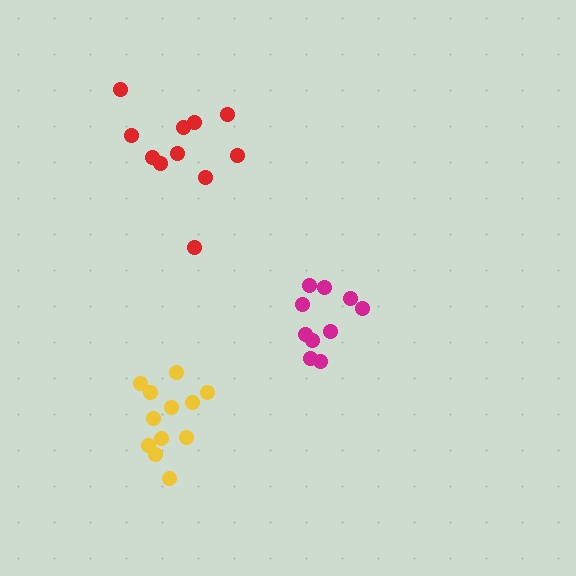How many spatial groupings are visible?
There are 3 spatial groupings.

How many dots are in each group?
Group 1: 12 dots, Group 2: 10 dots, Group 3: 11 dots (33 total).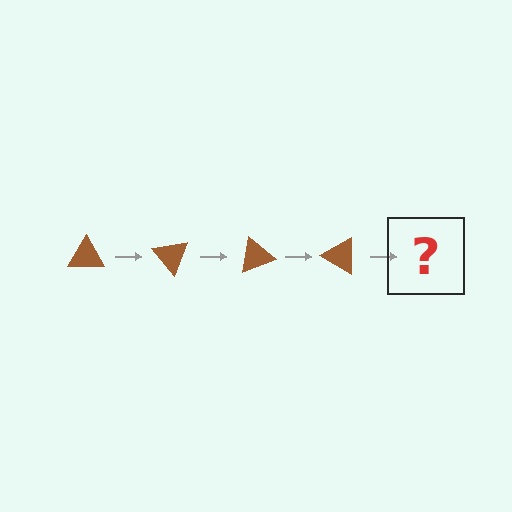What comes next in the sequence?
The next element should be a brown triangle rotated 200 degrees.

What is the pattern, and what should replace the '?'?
The pattern is that the triangle rotates 50 degrees each step. The '?' should be a brown triangle rotated 200 degrees.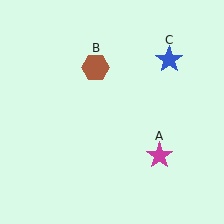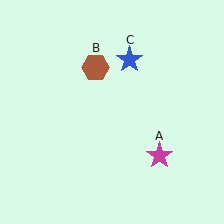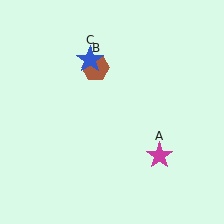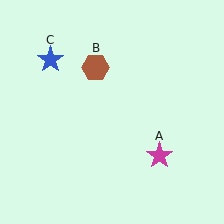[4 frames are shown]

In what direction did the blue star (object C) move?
The blue star (object C) moved left.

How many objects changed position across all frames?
1 object changed position: blue star (object C).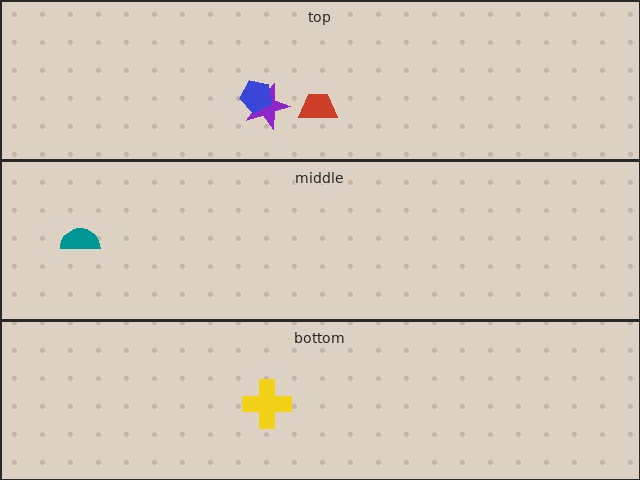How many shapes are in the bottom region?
1.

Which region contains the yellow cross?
The bottom region.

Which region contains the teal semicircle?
The middle region.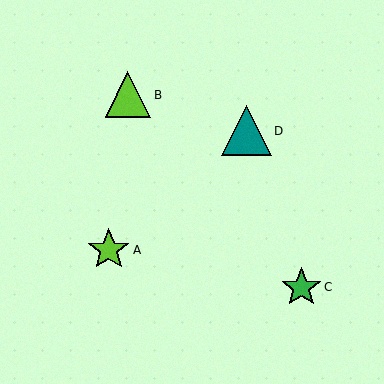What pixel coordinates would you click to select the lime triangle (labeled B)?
Click at (128, 95) to select the lime triangle B.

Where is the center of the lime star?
The center of the lime star is at (109, 250).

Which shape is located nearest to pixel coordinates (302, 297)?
The green star (labeled C) at (301, 287) is nearest to that location.